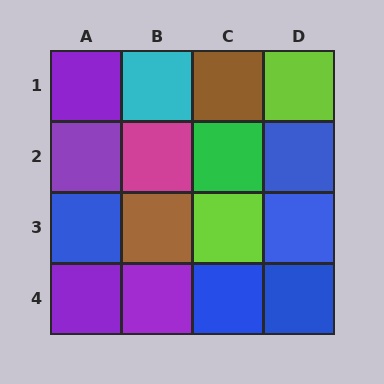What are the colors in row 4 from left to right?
Purple, purple, blue, blue.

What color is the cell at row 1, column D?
Lime.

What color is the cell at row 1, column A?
Purple.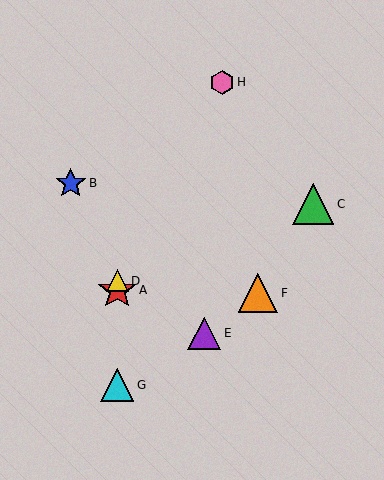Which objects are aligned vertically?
Objects A, D, G are aligned vertically.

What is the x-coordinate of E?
Object E is at x≈204.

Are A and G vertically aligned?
Yes, both are at x≈117.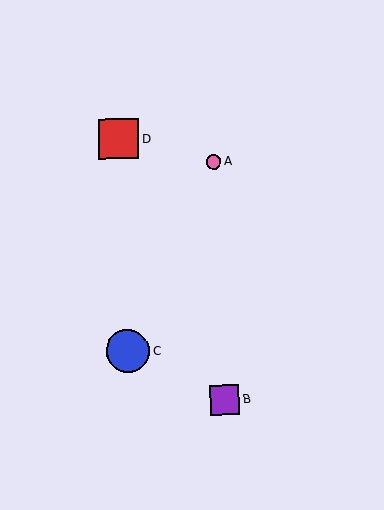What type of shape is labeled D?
Shape D is a red square.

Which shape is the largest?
The blue circle (labeled C) is the largest.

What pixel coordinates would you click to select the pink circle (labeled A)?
Click at (214, 161) to select the pink circle A.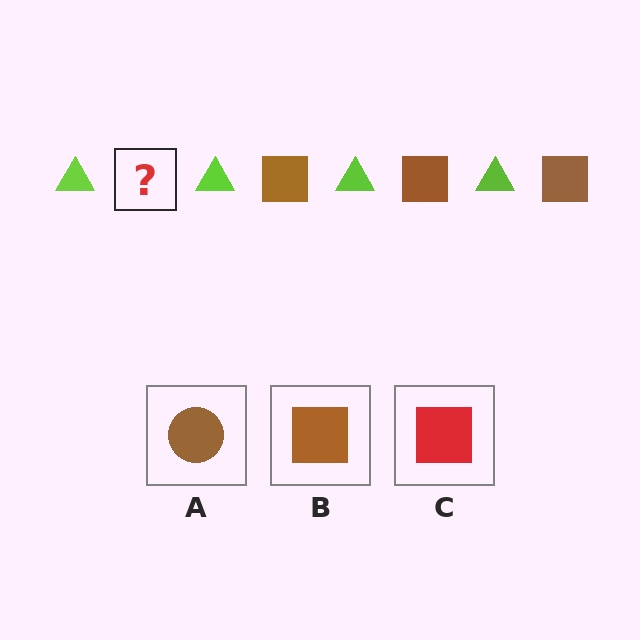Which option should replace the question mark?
Option B.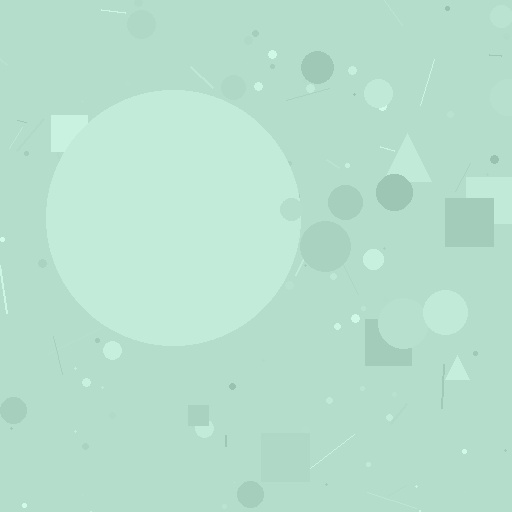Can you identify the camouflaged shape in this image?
The camouflaged shape is a circle.